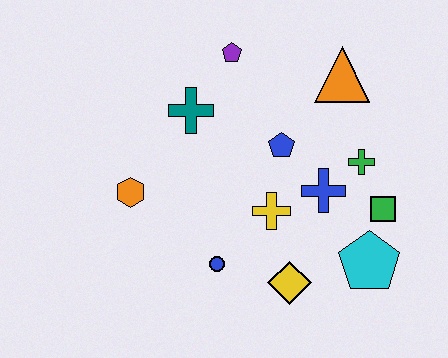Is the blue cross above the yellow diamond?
Yes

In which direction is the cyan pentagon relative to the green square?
The cyan pentagon is below the green square.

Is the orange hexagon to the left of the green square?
Yes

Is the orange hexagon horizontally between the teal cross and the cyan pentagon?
No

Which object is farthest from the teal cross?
The cyan pentagon is farthest from the teal cross.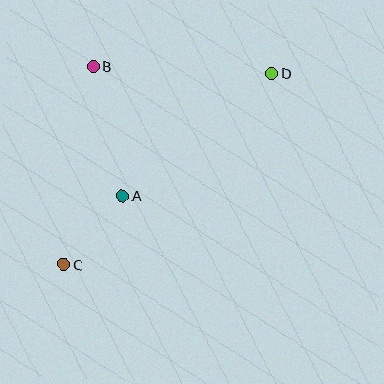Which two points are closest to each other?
Points A and C are closest to each other.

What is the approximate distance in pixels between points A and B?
The distance between A and B is approximately 133 pixels.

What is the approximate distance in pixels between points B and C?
The distance between B and C is approximately 201 pixels.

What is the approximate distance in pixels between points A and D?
The distance between A and D is approximately 193 pixels.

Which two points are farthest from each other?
Points C and D are farthest from each other.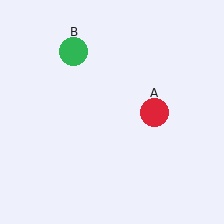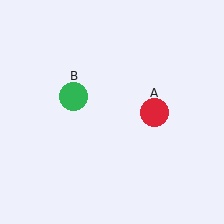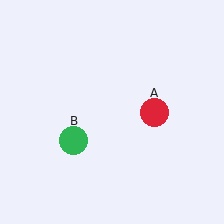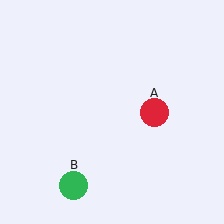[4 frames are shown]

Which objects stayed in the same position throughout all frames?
Red circle (object A) remained stationary.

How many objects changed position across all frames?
1 object changed position: green circle (object B).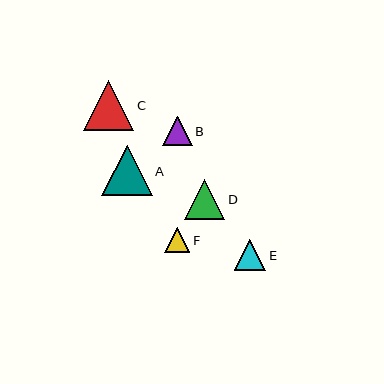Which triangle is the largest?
Triangle A is the largest with a size of approximately 51 pixels.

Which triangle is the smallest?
Triangle F is the smallest with a size of approximately 25 pixels.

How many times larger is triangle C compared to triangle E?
Triangle C is approximately 1.6 times the size of triangle E.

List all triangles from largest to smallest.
From largest to smallest: A, C, D, E, B, F.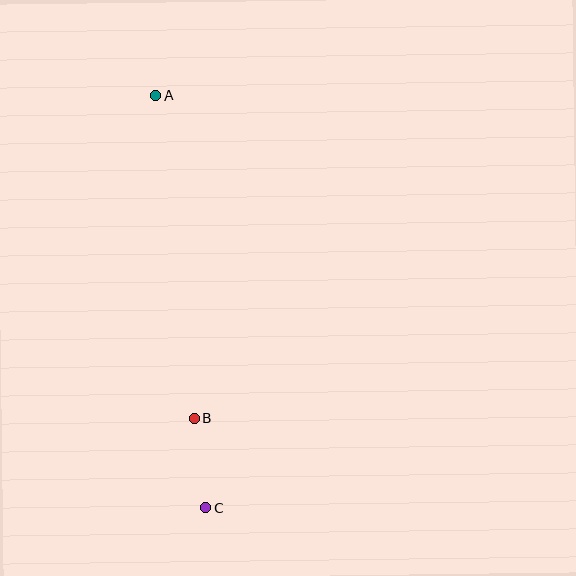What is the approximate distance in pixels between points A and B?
The distance between A and B is approximately 325 pixels.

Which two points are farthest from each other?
Points A and C are farthest from each other.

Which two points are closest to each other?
Points B and C are closest to each other.